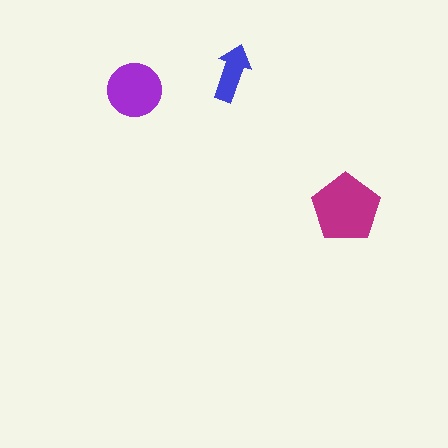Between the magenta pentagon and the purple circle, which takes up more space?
The magenta pentagon.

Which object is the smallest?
The blue arrow.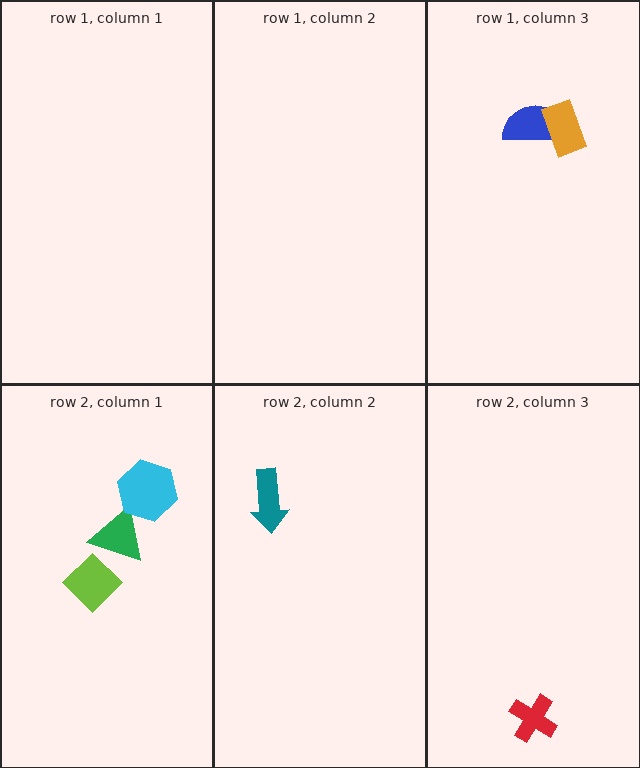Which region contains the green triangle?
The row 2, column 1 region.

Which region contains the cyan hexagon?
The row 2, column 1 region.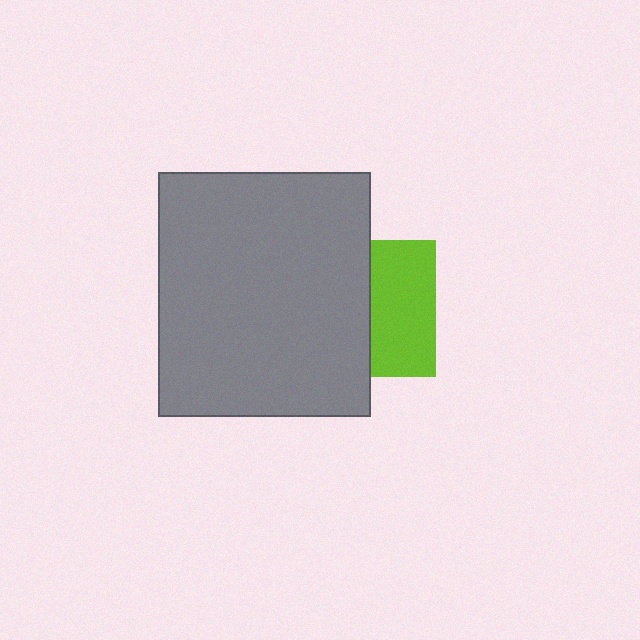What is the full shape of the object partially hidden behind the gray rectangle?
The partially hidden object is a lime square.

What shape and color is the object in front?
The object in front is a gray rectangle.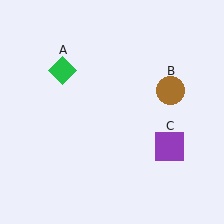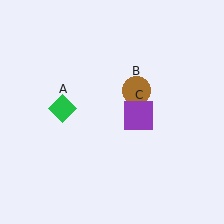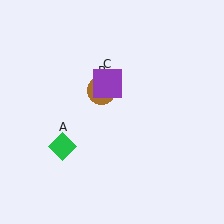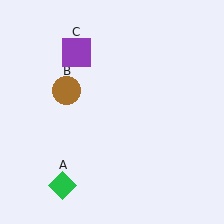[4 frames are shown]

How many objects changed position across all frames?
3 objects changed position: green diamond (object A), brown circle (object B), purple square (object C).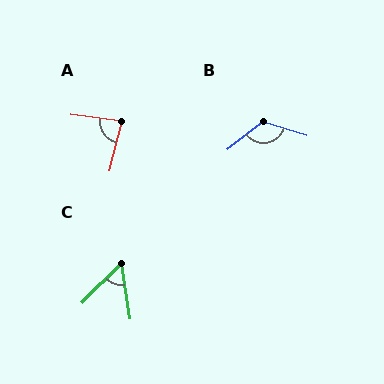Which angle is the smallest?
C, at approximately 53 degrees.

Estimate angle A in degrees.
Approximately 83 degrees.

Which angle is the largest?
B, at approximately 124 degrees.